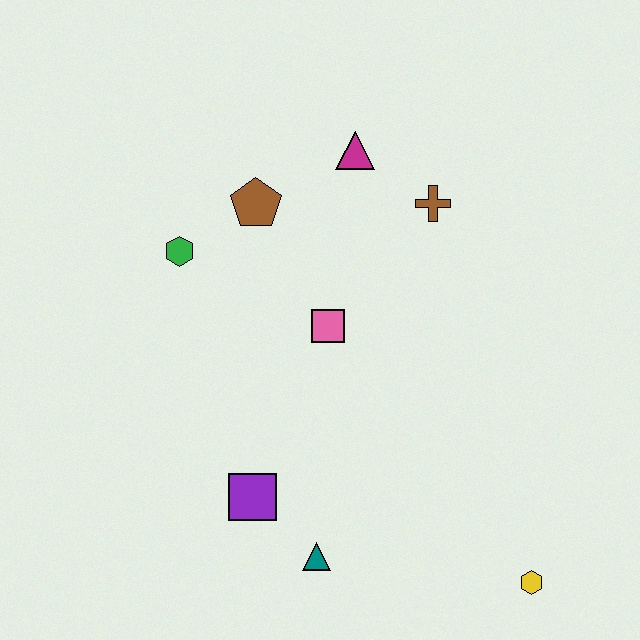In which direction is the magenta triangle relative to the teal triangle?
The magenta triangle is above the teal triangle.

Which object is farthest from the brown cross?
The yellow hexagon is farthest from the brown cross.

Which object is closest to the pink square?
The brown pentagon is closest to the pink square.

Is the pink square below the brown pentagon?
Yes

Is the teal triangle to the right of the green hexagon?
Yes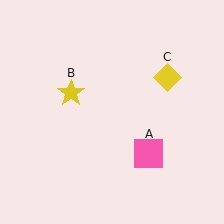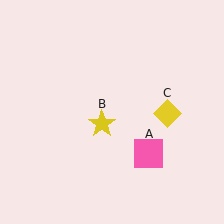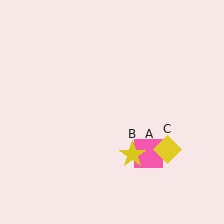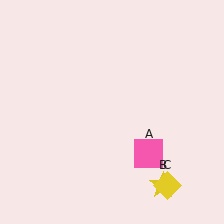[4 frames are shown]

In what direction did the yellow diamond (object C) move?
The yellow diamond (object C) moved down.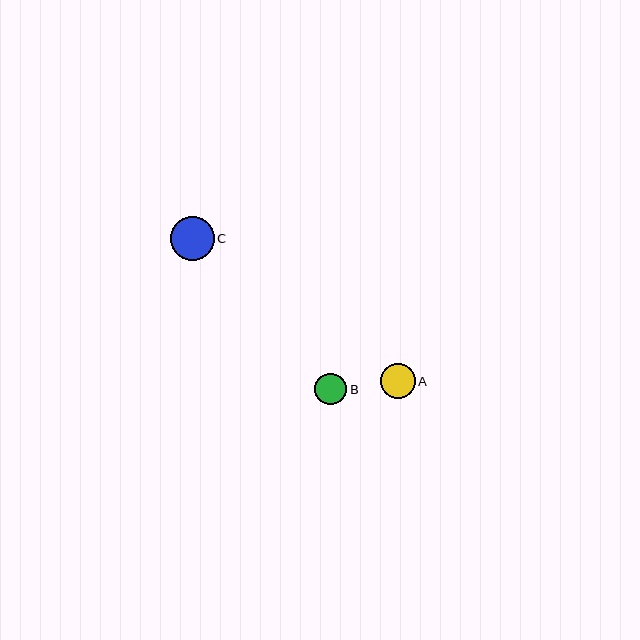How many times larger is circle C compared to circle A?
Circle C is approximately 1.3 times the size of circle A.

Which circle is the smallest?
Circle B is the smallest with a size of approximately 32 pixels.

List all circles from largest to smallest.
From largest to smallest: C, A, B.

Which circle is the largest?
Circle C is the largest with a size of approximately 44 pixels.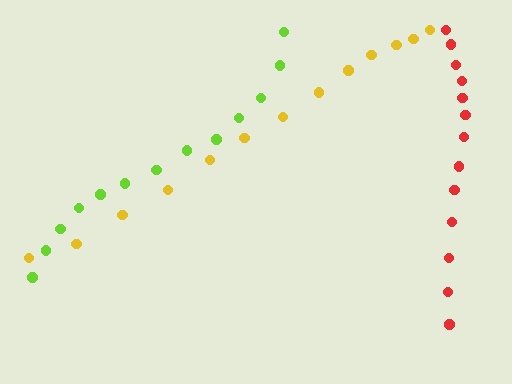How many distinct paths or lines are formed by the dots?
There are 3 distinct paths.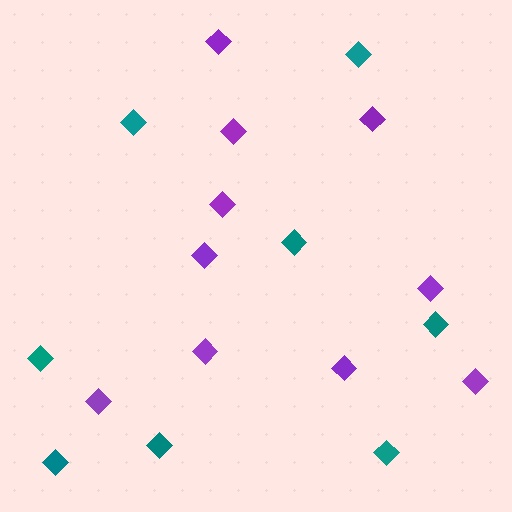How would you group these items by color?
There are 2 groups: one group of teal diamonds (8) and one group of purple diamonds (10).